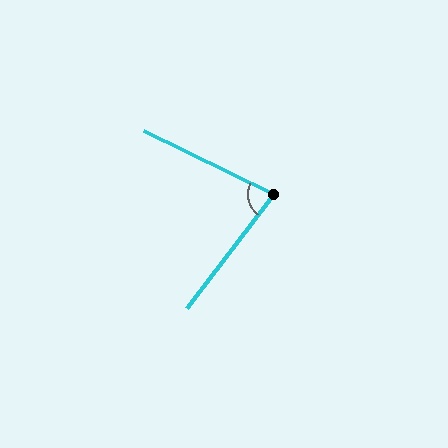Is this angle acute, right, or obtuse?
It is acute.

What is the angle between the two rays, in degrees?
Approximately 79 degrees.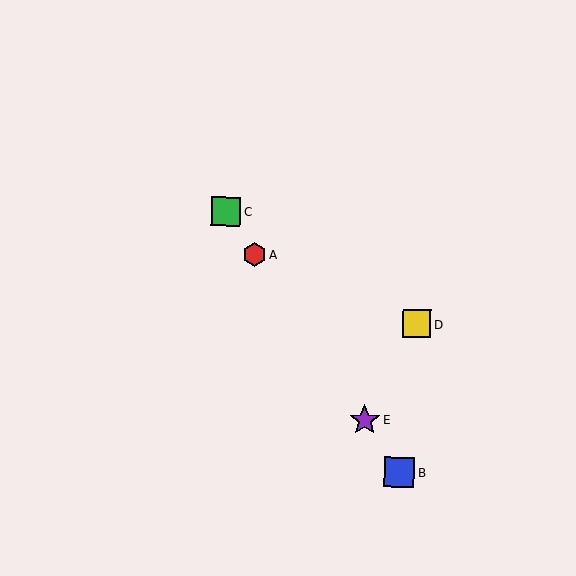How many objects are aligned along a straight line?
4 objects (A, B, C, E) are aligned along a straight line.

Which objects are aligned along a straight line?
Objects A, B, C, E are aligned along a straight line.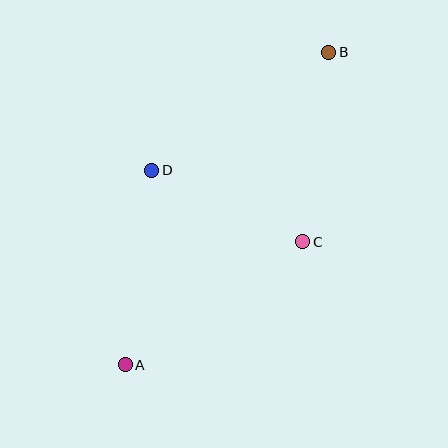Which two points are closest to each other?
Points C and D are closest to each other.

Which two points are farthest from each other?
Points A and B are farthest from each other.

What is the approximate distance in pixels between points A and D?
The distance between A and D is approximately 196 pixels.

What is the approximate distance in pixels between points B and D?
The distance between B and D is approximately 213 pixels.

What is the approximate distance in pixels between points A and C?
The distance between A and C is approximately 216 pixels.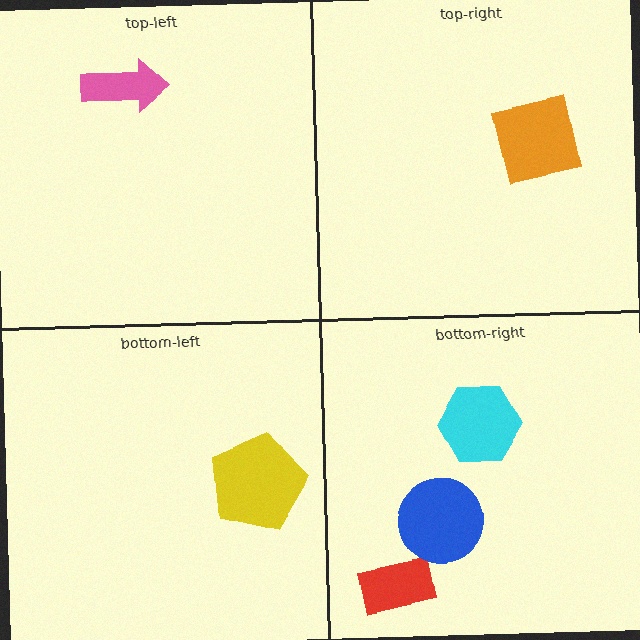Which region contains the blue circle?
The bottom-right region.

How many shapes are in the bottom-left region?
1.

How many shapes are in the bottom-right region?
3.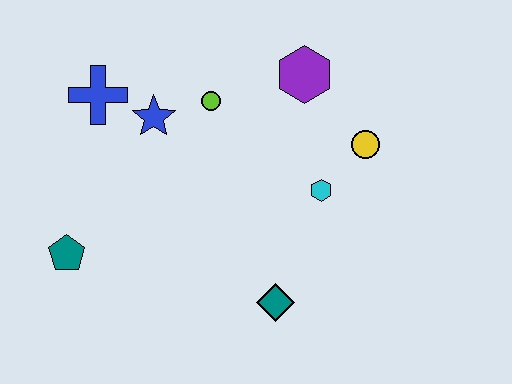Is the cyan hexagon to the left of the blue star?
No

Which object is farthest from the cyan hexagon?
The teal pentagon is farthest from the cyan hexagon.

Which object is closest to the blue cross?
The blue star is closest to the blue cross.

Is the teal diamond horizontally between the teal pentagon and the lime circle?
No